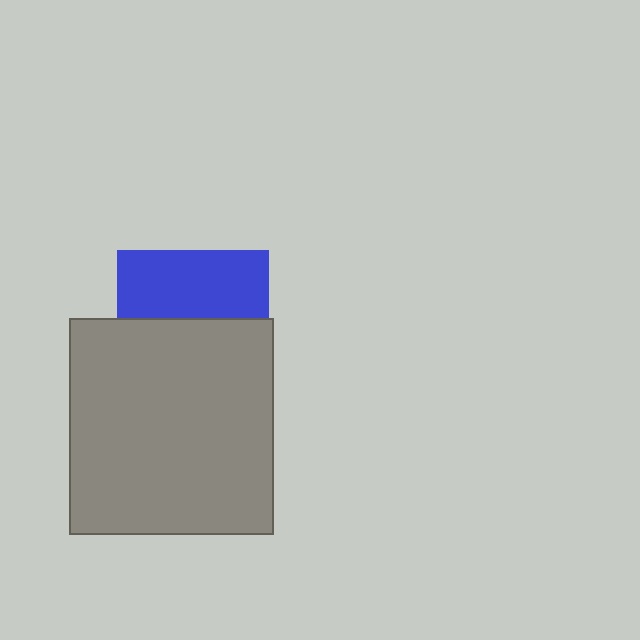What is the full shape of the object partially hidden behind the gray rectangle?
The partially hidden object is a blue square.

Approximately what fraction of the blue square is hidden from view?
Roughly 55% of the blue square is hidden behind the gray rectangle.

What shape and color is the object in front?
The object in front is a gray rectangle.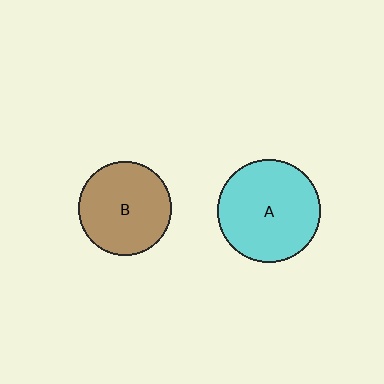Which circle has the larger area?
Circle A (cyan).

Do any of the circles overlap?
No, none of the circles overlap.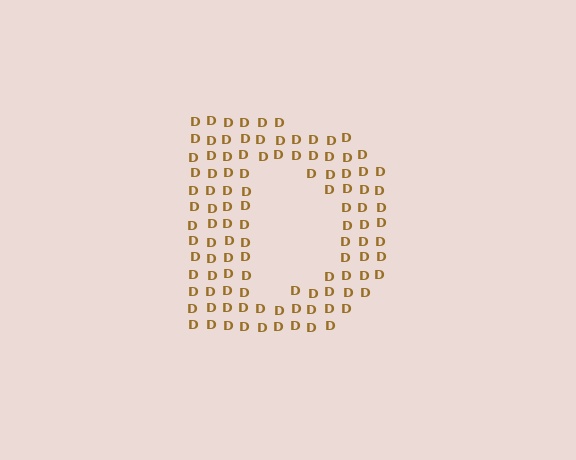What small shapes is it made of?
It is made of small letter D's.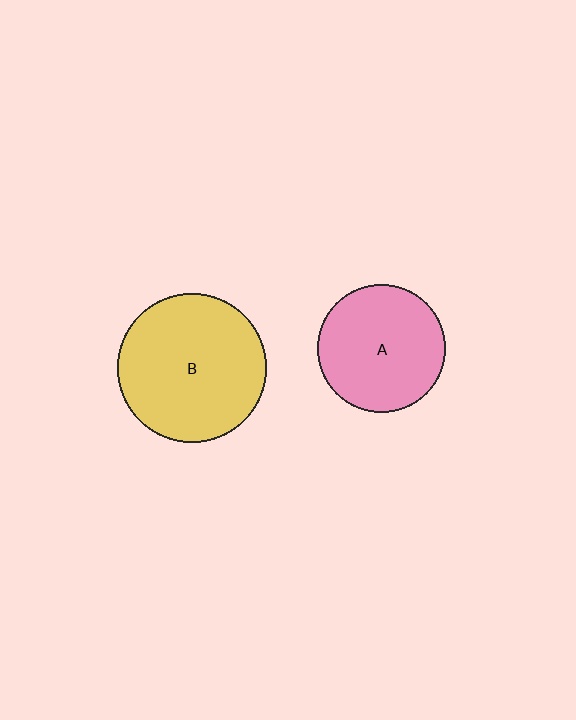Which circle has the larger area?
Circle B (yellow).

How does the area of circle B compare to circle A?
Approximately 1.4 times.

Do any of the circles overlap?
No, none of the circles overlap.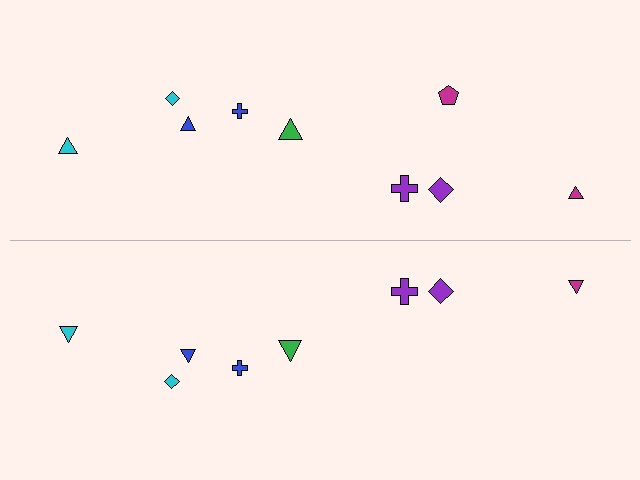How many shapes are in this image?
There are 17 shapes in this image.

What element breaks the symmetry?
A magenta pentagon is missing from the bottom side.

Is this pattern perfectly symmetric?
No, the pattern is not perfectly symmetric. A magenta pentagon is missing from the bottom side.